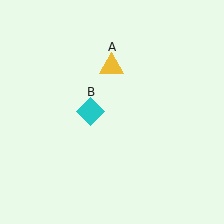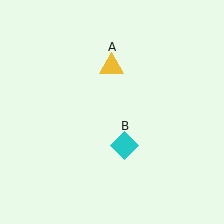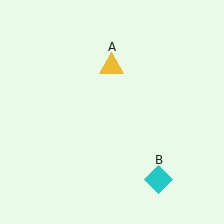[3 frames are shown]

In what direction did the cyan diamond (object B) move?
The cyan diamond (object B) moved down and to the right.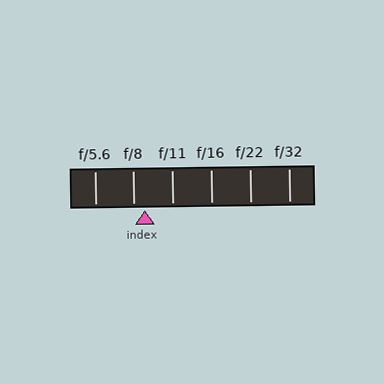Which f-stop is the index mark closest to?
The index mark is closest to f/8.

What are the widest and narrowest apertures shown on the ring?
The widest aperture shown is f/5.6 and the narrowest is f/32.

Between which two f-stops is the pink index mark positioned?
The index mark is between f/8 and f/11.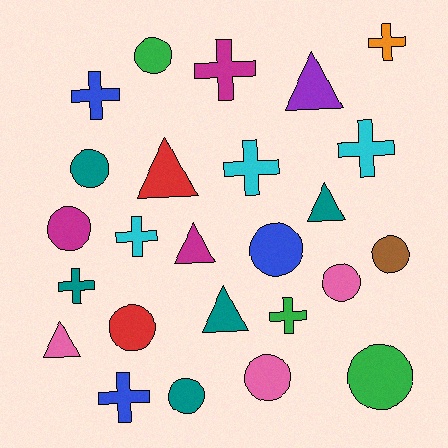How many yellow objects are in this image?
There are no yellow objects.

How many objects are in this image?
There are 25 objects.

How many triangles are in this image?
There are 6 triangles.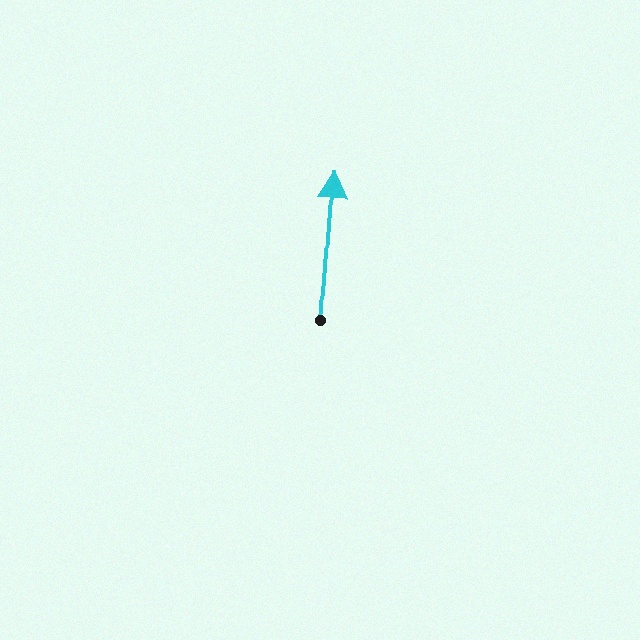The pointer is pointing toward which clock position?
Roughly 12 o'clock.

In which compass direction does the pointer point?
North.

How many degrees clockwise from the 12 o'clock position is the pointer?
Approximately 4 degrees.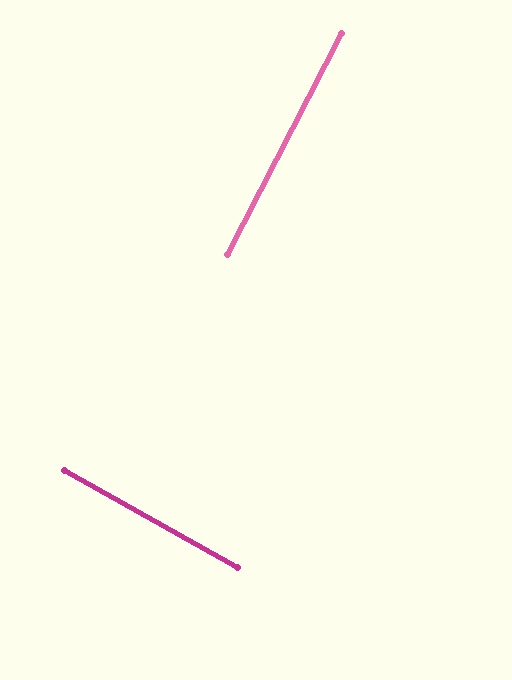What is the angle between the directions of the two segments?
Approximately 88 degrees.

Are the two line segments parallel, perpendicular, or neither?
Perpendicular — they meet at approximately 88°.